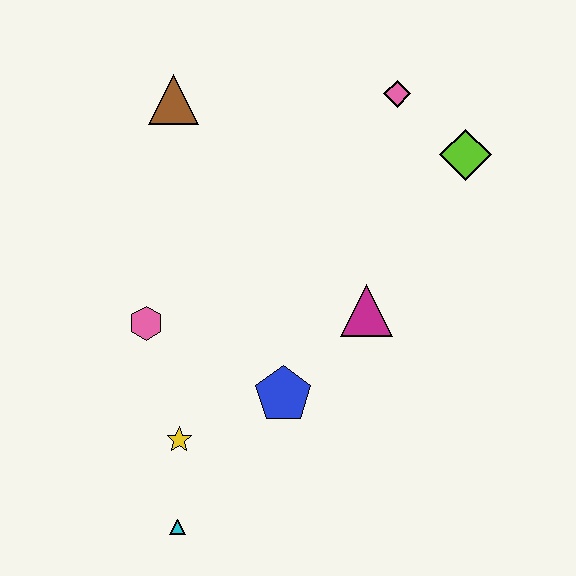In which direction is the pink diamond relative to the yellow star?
The pink diamond is above the yellow star.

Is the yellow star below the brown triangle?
Yes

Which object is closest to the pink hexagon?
The yellow star is closest to the pink hexagon.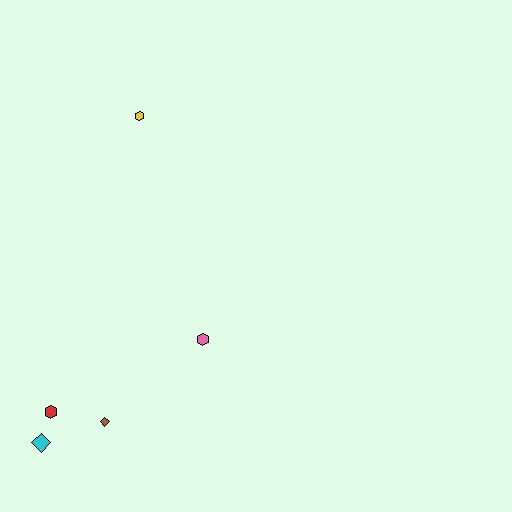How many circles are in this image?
There are no circles.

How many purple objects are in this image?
There are no purple objects.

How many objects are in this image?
There are 5 objects.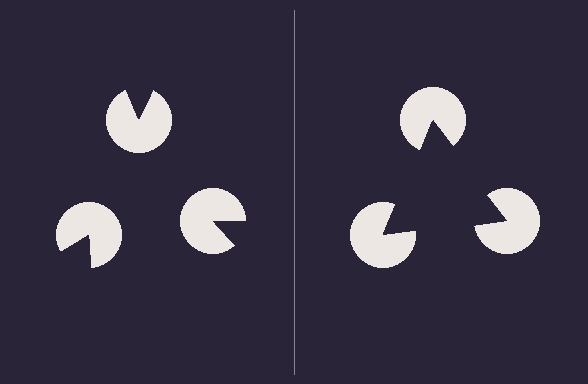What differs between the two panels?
The pac-man discs are positioned identically on both sides; only the wedge orientations differ. On the right they align to a triangle; on the left they are misaligned.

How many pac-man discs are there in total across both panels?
6 — 3 on each side.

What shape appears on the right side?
An illusory triangle.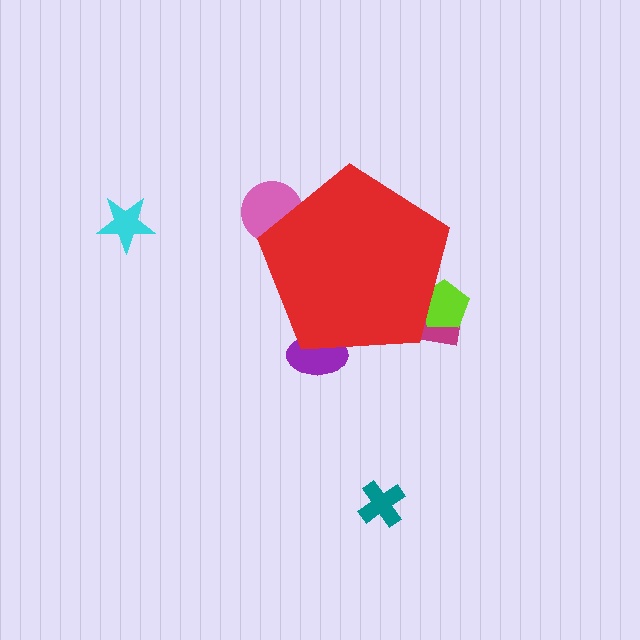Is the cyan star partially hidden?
No, the cyan star is fully visible.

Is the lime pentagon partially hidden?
Yes, the lime pentagon is partially hidden behind the red pentagon.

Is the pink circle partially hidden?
Yes, the pink circle is partially hidden behind the red pentagon.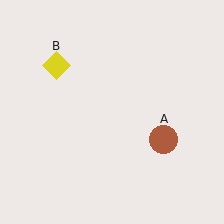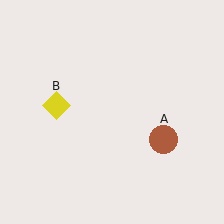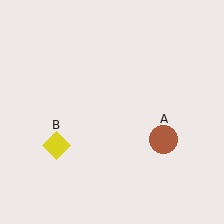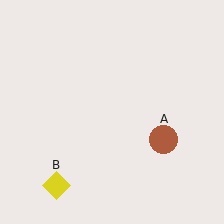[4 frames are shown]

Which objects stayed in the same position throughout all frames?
Brown circle (object A) remained stationary.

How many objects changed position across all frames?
1 object changed position: yellow diamond (object B).